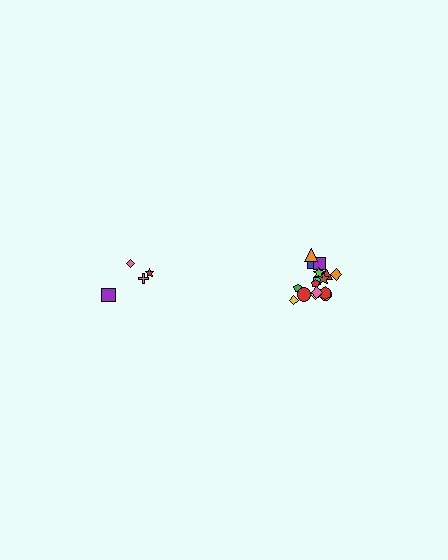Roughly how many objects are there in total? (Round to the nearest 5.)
Roughly 20 objects in total.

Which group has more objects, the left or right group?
The right group.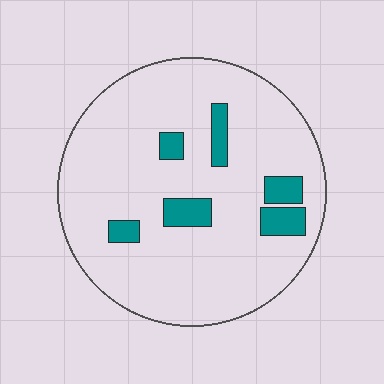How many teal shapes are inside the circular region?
6.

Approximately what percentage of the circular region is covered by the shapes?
Approximately 10%.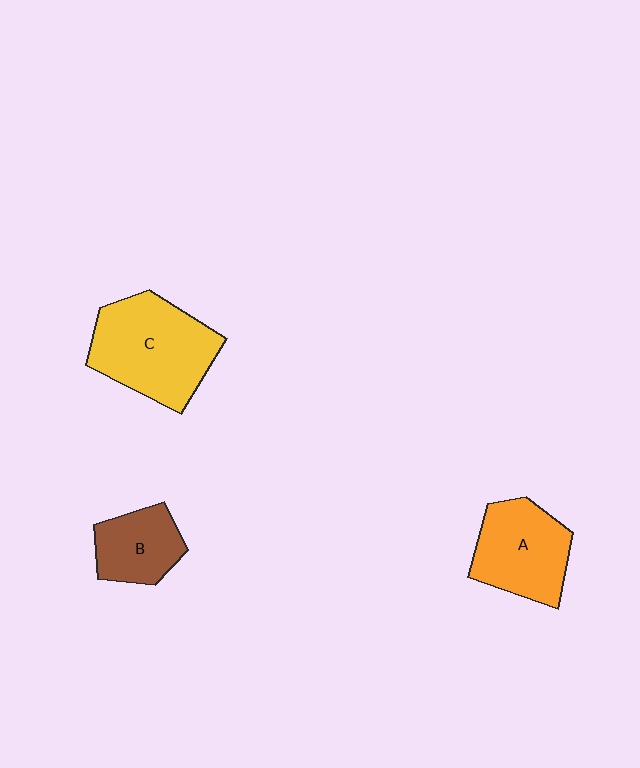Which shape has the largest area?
Shape C (yellow).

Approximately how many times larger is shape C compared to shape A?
Approximately 1.3 times.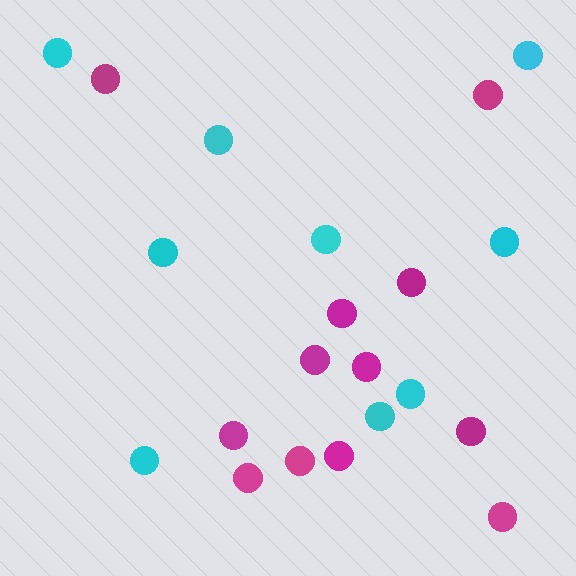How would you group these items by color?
There are 2 groups: one group of cyan circles (9) and one group of magenta circles (12).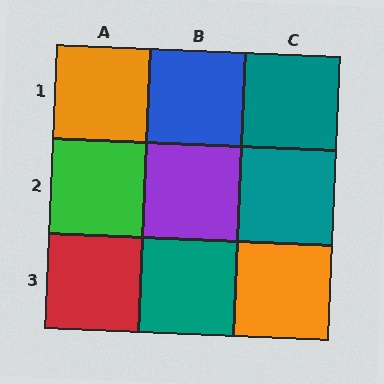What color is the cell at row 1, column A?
Orange.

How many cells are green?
1 cell is green.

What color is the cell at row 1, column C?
Teal.